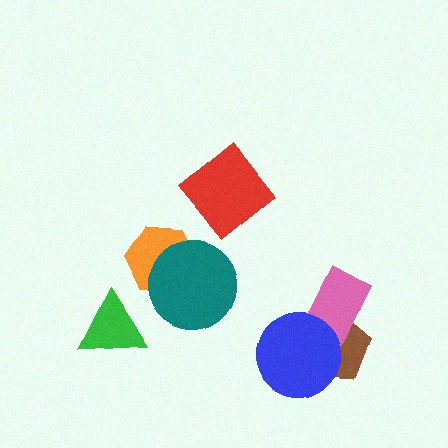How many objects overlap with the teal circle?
1 object overlaps with the teal circle.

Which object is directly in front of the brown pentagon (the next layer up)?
The pink rectangle is directly in front of the brown pentagon.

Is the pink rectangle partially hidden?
Yes, it is partially covered by another shape.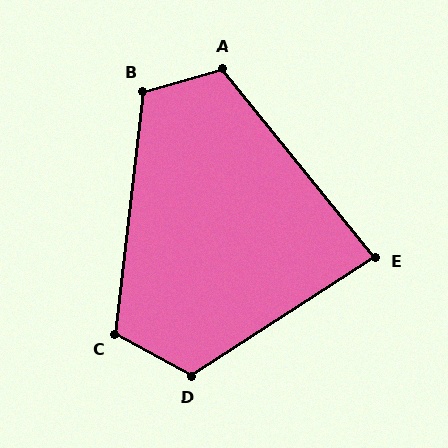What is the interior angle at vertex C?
Approximately 112 degrees (obtuse).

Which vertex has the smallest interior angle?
E, at approximately 84 degrees.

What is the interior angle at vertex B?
Approximately 113 degrees (obtuse).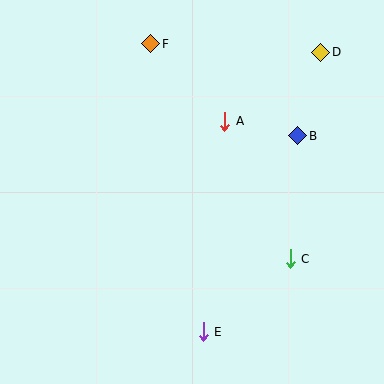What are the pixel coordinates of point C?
Point C is at (290, 259).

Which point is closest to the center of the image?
Point A at (225, 121) is closest to the center.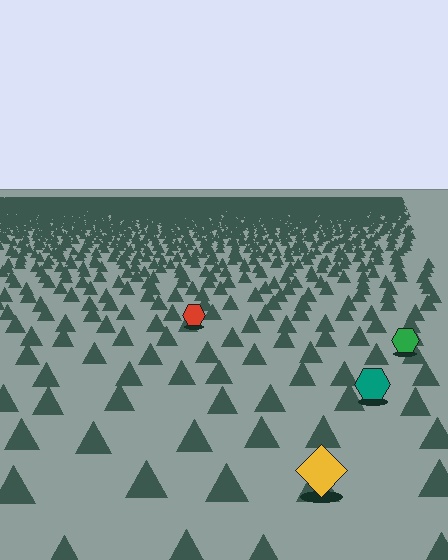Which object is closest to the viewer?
The yellow diamond is closest. The texture marks near it are larger and more spread out.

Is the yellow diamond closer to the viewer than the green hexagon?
Yes. The yellow diamond is closer — you can tell from the texture gradient: the ground texture is coarser near it.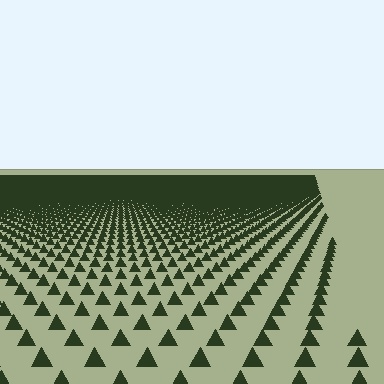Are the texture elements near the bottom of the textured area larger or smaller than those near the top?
Larger. Near the bottom, elements are closer to the viewer and appear at a bigger on-screen size.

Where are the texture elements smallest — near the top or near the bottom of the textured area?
Near the top.